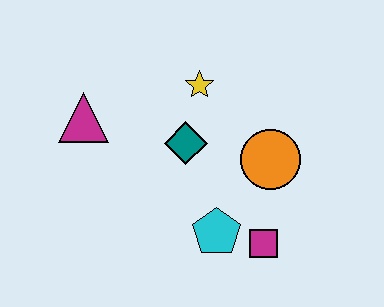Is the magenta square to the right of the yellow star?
Yes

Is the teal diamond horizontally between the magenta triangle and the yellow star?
Yes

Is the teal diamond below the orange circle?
No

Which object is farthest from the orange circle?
The magenta triangle is farthest from the orange circle.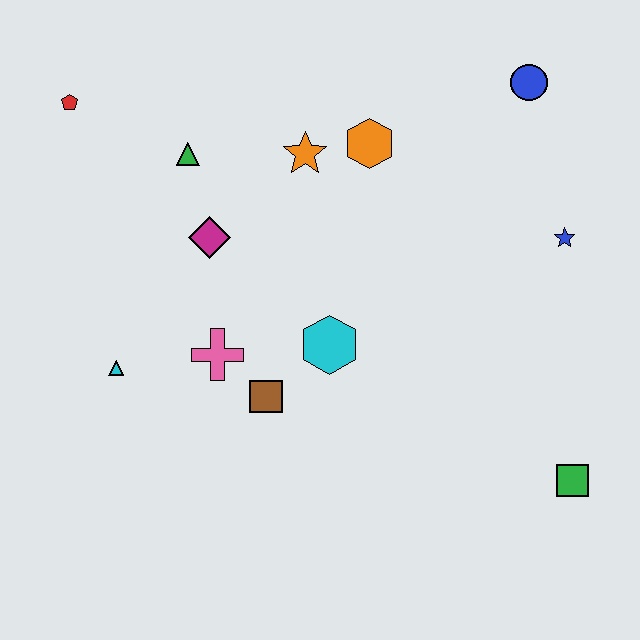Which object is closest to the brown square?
The pink cross is closest to the brown square.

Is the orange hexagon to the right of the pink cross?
Yes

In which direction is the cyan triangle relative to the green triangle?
The cyan triangle is below the green triangle.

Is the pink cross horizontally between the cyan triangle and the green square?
Yes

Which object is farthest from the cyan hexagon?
The red pentagon is farthest from the cyan hexagon.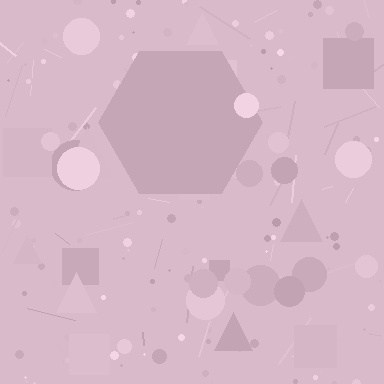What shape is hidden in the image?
A hexagon is hidden in the image.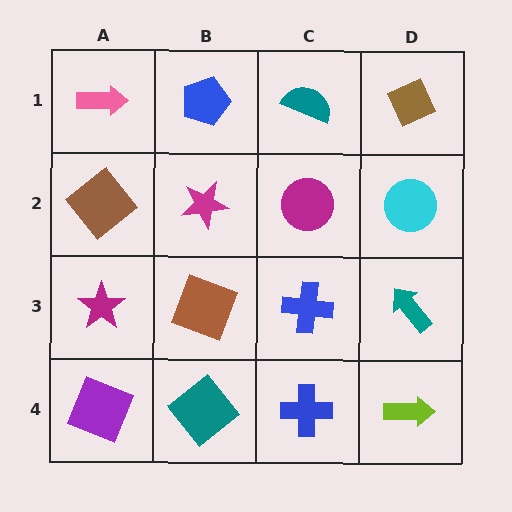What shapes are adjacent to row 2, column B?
A blue pentagon (row 1, column B), a brown square (row 3, column B), a brown diamond (row 2, column A), a magenta circle (row 2, column C).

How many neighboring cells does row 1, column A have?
2.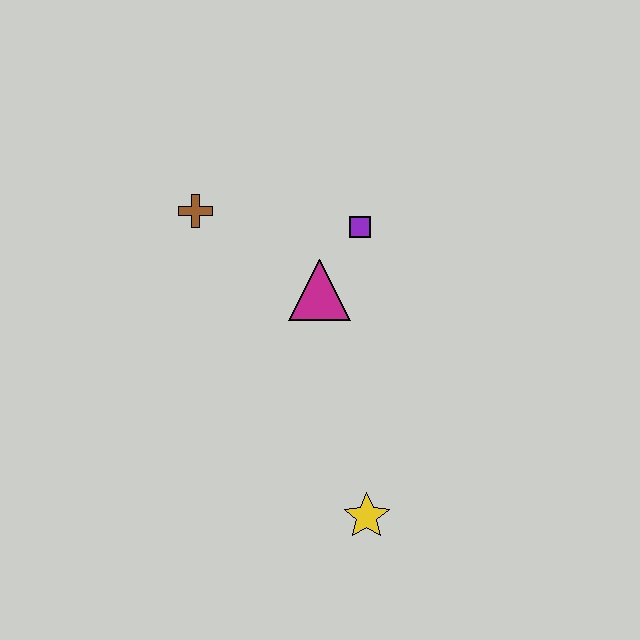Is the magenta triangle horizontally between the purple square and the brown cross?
Yes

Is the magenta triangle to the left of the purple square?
Yes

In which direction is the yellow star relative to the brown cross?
The yellow star is below the brown cross.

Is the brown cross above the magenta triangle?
Yes